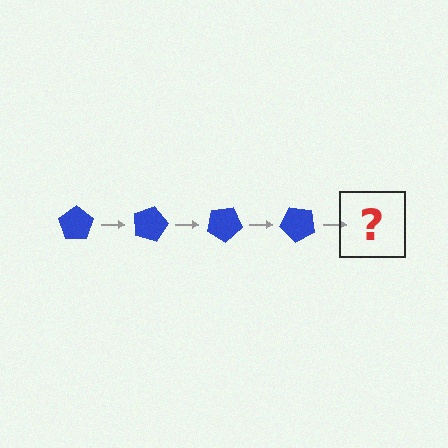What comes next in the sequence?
The next element should be a blue pentagon rotated 60 degrees.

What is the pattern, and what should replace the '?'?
The pattern is that the pentagon rotates 15 degrees each step. The '?' should be a blue pentagon rotated 60 degrees.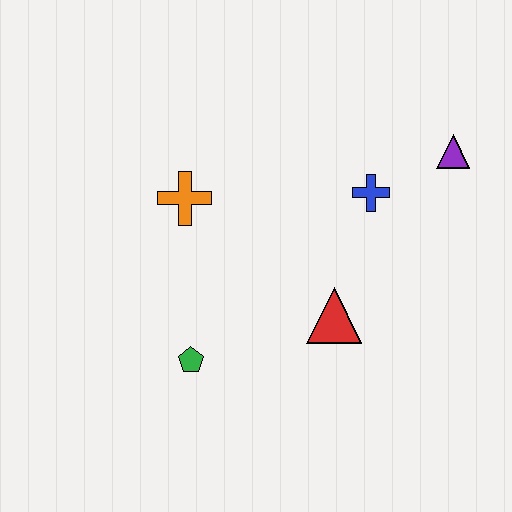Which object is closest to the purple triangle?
The blue cross is closest to the purple triangle.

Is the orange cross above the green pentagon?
Yes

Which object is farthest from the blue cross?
The green pentagon is farthest from the blue cross.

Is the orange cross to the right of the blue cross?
No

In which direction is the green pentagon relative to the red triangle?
The green pentagon is to the left of the red triangle.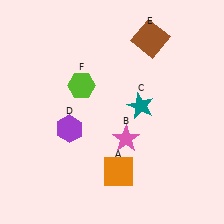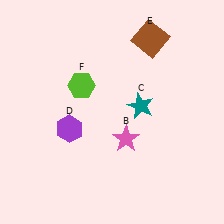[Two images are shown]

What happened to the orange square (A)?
The orange square (A) was removed in Image 2. It was in the bottom-right area of Image 1.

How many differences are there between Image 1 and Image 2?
There is 1 difference between the two images.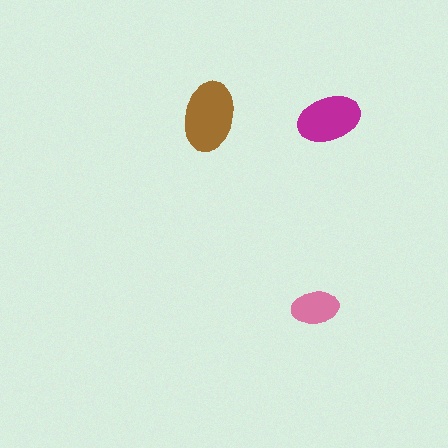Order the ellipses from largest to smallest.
the brown one, the magenta one, the pink one.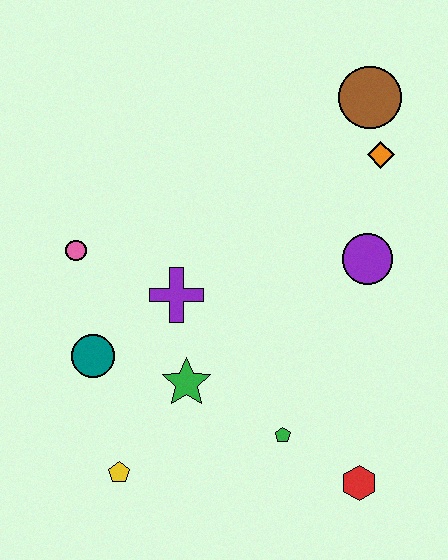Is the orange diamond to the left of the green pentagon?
No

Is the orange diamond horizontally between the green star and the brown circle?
No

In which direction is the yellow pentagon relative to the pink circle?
The yellow pentagon is below the pink circle.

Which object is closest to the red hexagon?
The green pentagon is closest to the red hexagon.